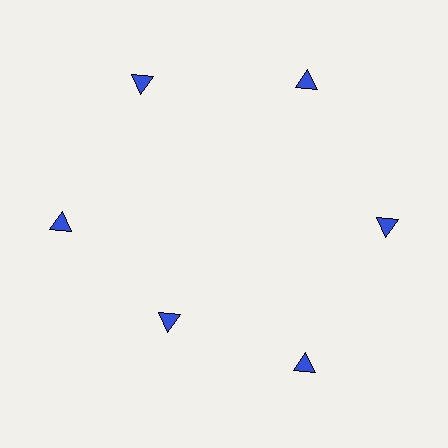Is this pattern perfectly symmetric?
No. The 6 blue triangles are arranged in a ring, but one element near the 7 o'clock position is pulled inward toward the center, breaking the 6-fold rotational symmetry.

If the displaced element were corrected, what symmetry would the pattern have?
It would have 6-fold rotational symmetry — the pattern would map onto itself every 60 degrees.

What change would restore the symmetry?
The symmetry would be restored by moving it outward, back onto the ring so that all 6 triangles sit at equal angles and equal distance from the center.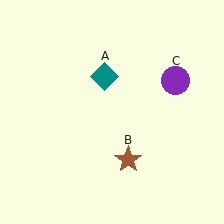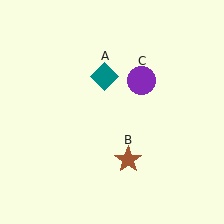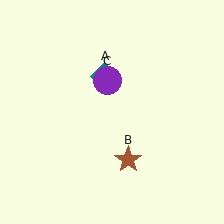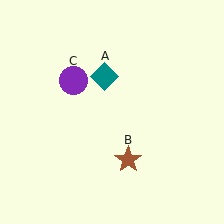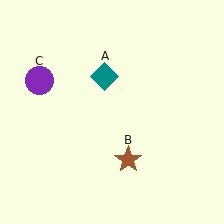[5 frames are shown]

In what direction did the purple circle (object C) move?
The purple circle (object C) moved left.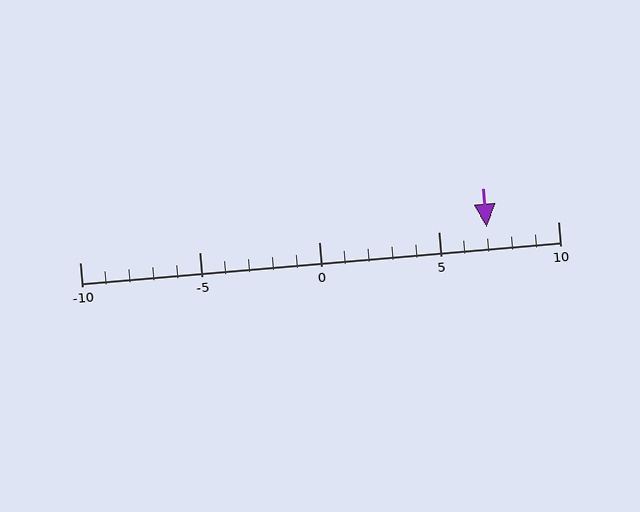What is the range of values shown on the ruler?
The ruler shows values from -10 to 10.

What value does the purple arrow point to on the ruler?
The purple arrow points to approximately 7.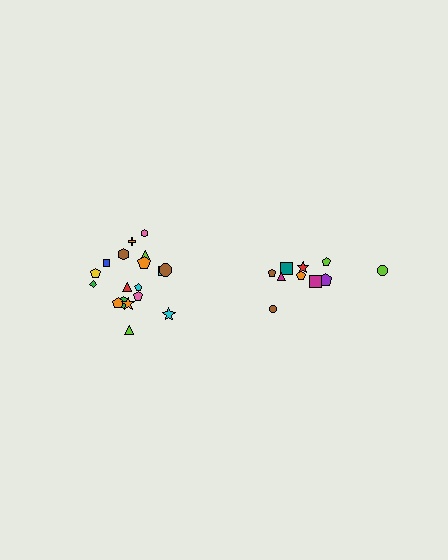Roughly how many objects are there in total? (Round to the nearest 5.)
Roughly 30 objects in total.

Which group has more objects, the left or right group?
The left group.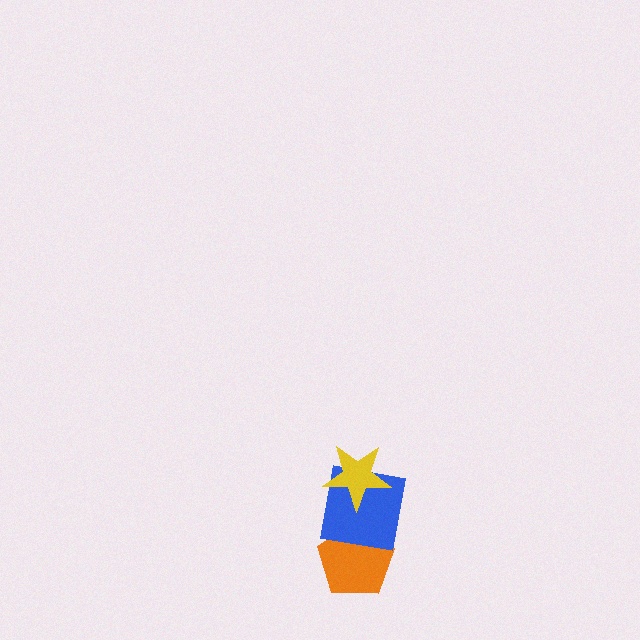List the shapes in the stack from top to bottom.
From top to bottom: the yellow star, the blue square, the orange pentagon.